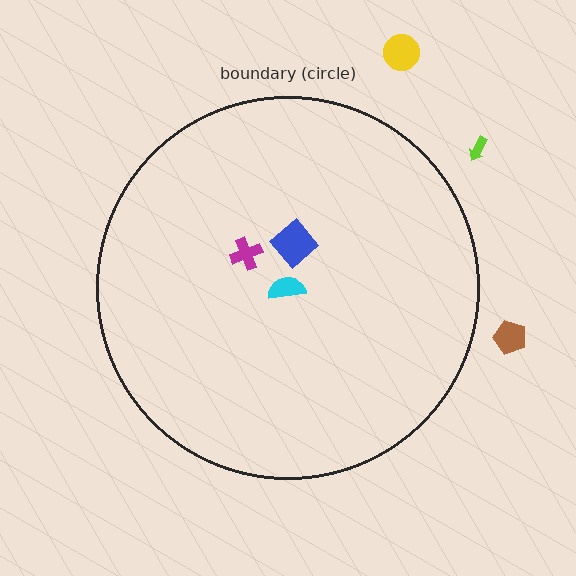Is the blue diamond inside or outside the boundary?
Inside.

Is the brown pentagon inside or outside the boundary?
Outside.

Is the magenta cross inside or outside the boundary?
Inside.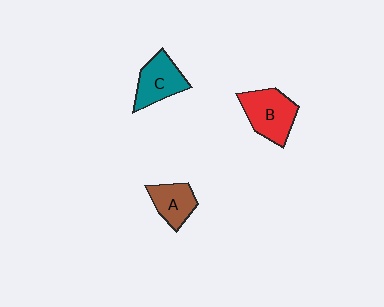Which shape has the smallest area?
Shape A (brown).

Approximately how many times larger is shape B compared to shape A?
Approximately 1.4 times.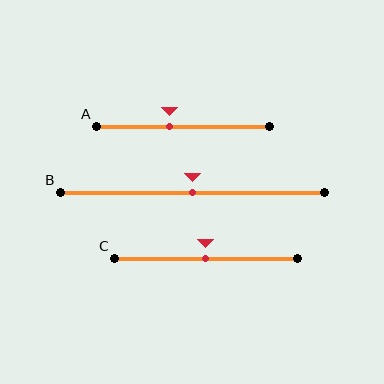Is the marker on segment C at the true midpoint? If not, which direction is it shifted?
Yes, the marker on segment C is at the true midpoint.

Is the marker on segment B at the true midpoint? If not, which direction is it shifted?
Yes, the marker on segment B is at the true midpoint.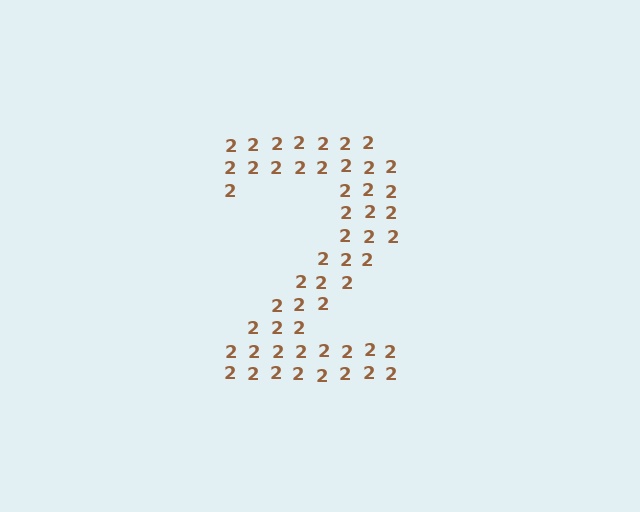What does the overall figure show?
The overall figure shows the digit 2.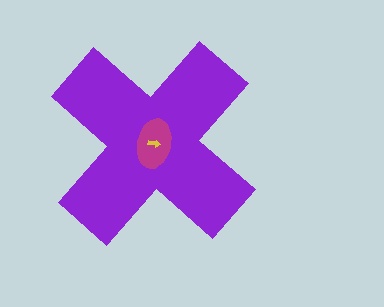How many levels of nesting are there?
3.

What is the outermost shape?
The purple cross.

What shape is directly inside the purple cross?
The magenta ellipse.